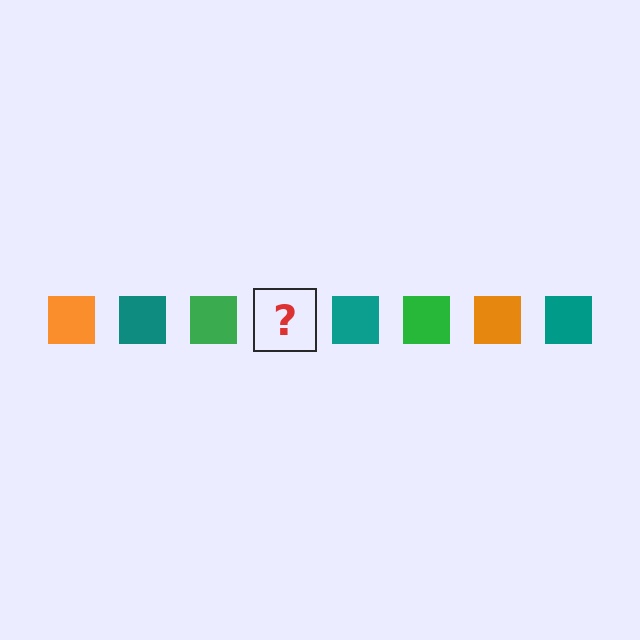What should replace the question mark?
The question mark should be replaced with an orange square.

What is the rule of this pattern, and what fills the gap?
The rule is that the pattern cycles through orange, teal, green squares. The gap should be filled with an orange square.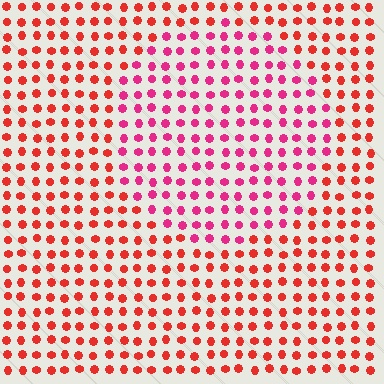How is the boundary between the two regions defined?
The boundary is defined purely by a slight shift in hue (about 32 degrees). Spacing, size, and orientation are identical on both sides.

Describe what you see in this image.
The image is filled with small red elements in a uniform arrangement. A circle-shaped region is visible where the elements are tinted to a slightly different hue, forming a subtle color boundary.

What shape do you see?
I see a circle.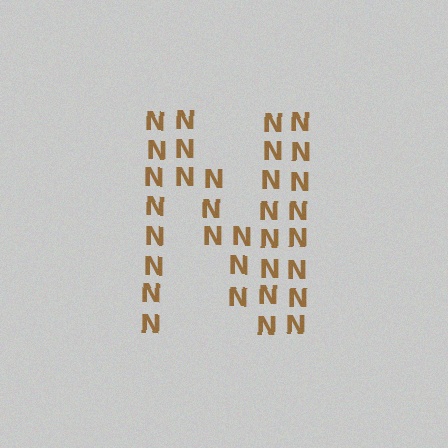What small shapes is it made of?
It is made of small letter N's.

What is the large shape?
The large shape is the letter N.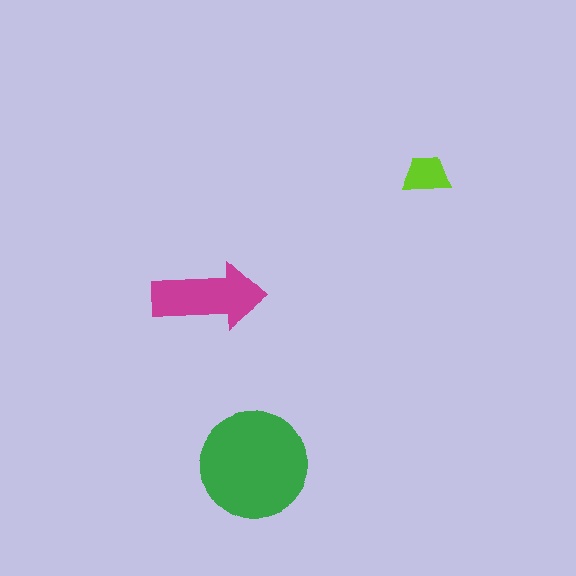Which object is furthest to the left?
The magenta arrow is leftmost.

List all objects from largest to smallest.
The green circle, the magenta arrow, the lime trapezoid.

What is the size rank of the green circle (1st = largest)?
1st.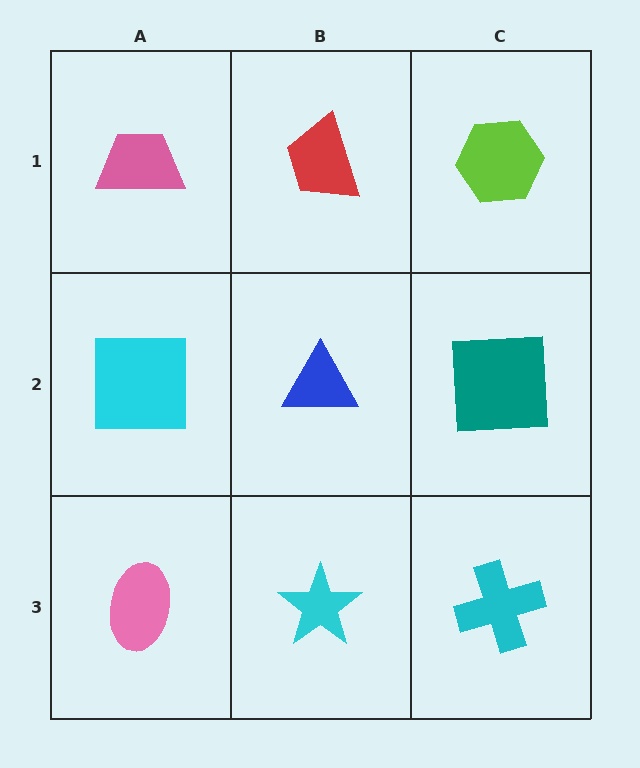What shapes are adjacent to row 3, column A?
A cyan square (row 2, column A), a cyan star (row 3, column B).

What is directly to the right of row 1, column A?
A red trapezoid.